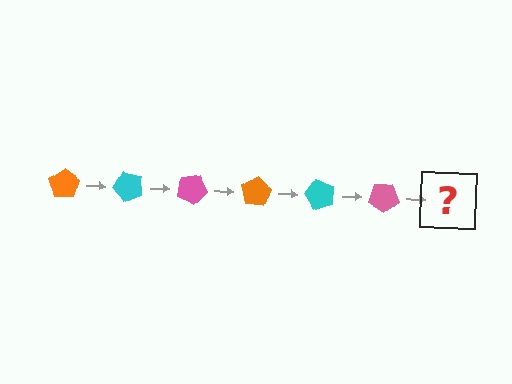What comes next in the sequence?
The next element should be an orange pentagon, rotated 300 degrees from the start.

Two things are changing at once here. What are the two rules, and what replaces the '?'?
The two rules are that it rotates 50 degrees each step and the color cycles through orange, cyan, and pink. The '?' should be an orange pentagon, rotated 300 degrees from the start.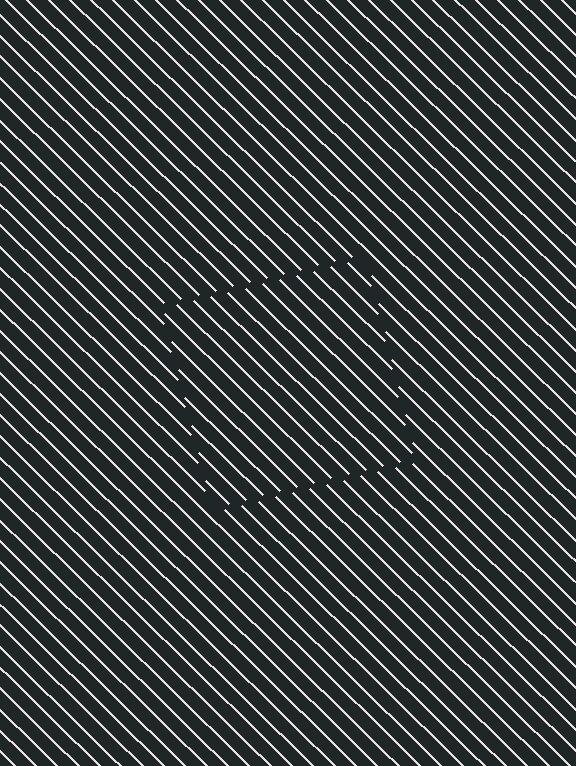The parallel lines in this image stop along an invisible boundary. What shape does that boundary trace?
An illusory square. The interior of the shape contains the same grating, shifted by half a period — the contour is defined by the phase discontinuity where line-ends from the inner and outer gratings abut.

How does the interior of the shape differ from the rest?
The interior of the shape contains the same grating, shifted by half a period — the contour is defined by the phase discontinuity where line-ends from the inner and outer gratings abut.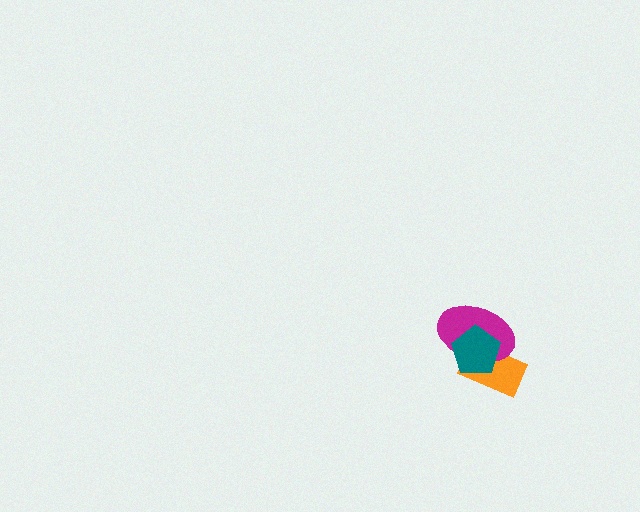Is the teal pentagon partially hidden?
No, no other shape covers it.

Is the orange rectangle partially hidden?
Yes, it is partially covered by another shape.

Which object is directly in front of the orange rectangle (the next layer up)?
The magenta ellipse is directly in front of the orange rectangle.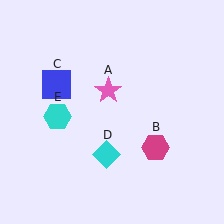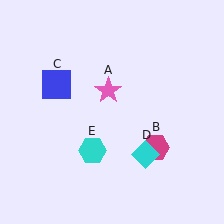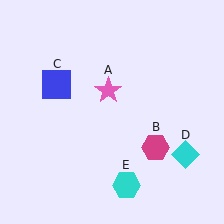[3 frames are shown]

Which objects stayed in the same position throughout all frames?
Pink star (object A) and magenta hexagon (object B) and blue square (object C) remained stationary.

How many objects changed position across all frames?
2 objects changed position: cyan diamond (object D), cyan hexagon (object E).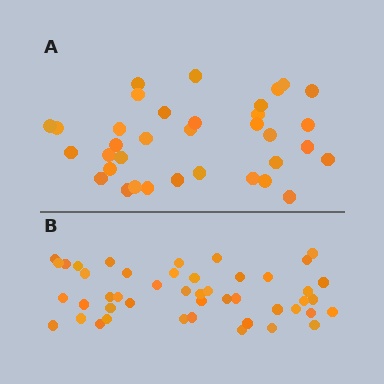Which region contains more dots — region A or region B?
Region B (the bottom region) has more dots.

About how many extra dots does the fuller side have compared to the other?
Region B has roughly 12 or so more dots than region A.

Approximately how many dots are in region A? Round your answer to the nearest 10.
About 40 dots. (The exact count is 35, which rounds to 40.)